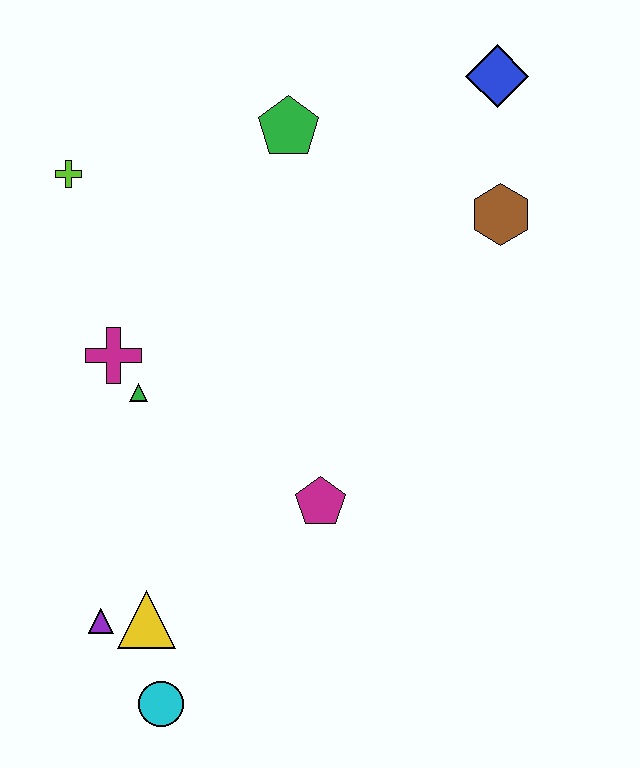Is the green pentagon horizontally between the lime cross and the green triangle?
No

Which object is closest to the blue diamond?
The brown hexagon is closest to the blue diamond.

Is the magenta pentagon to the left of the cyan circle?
No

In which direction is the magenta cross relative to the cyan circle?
The magenta cross is above the cyan circle.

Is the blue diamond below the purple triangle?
No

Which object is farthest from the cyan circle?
The blue diamond is farthest from the cyan circle.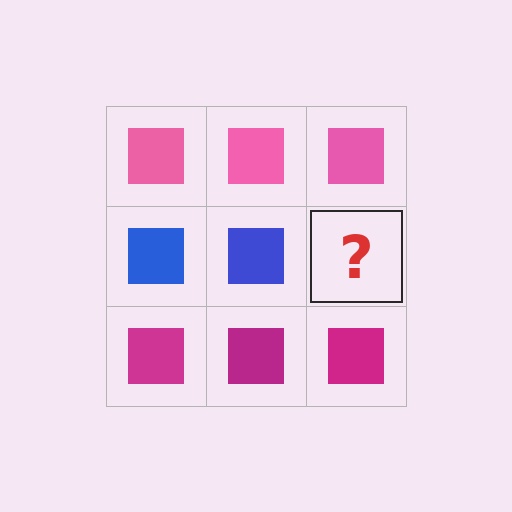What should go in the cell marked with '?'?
The missing cell should contain a blue square.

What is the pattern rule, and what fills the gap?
The rule is that each row has a consistent color. The gap should be filled with a blue square.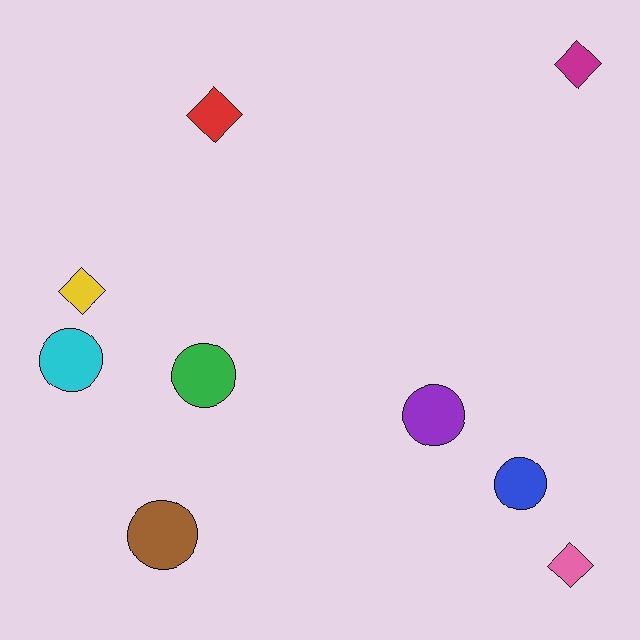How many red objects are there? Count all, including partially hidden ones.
There is 1 red object.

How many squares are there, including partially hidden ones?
There are no squares.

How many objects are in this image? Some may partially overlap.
There are 9 objects.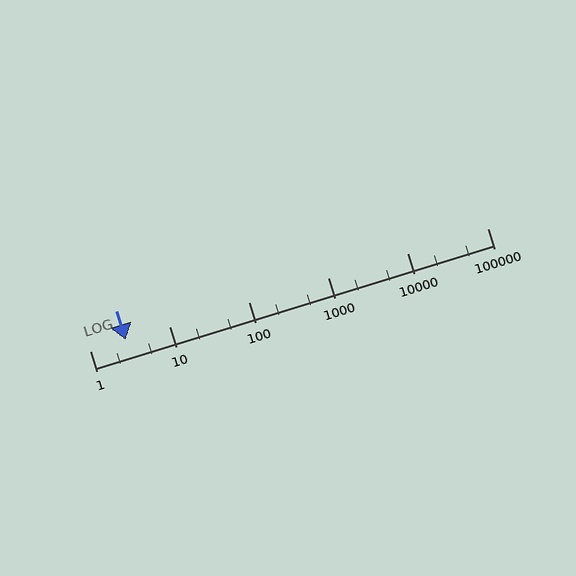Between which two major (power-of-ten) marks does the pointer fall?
The pointer is between 1 and 10.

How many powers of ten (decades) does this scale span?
The scale spans 5 decades, from 1 to 100000.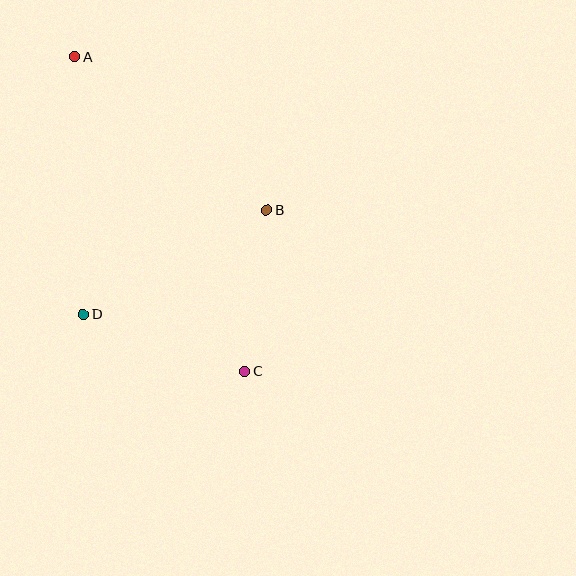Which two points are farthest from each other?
Points A and C are farthest from each other.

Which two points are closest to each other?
Points B and C are closest to each other.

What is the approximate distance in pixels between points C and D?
The distance between C and D is approximately 171 pixels.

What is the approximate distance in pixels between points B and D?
The distance between B and D is approximately 211 pixels.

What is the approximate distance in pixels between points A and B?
The distance between A and B is approximately 246 pixels.